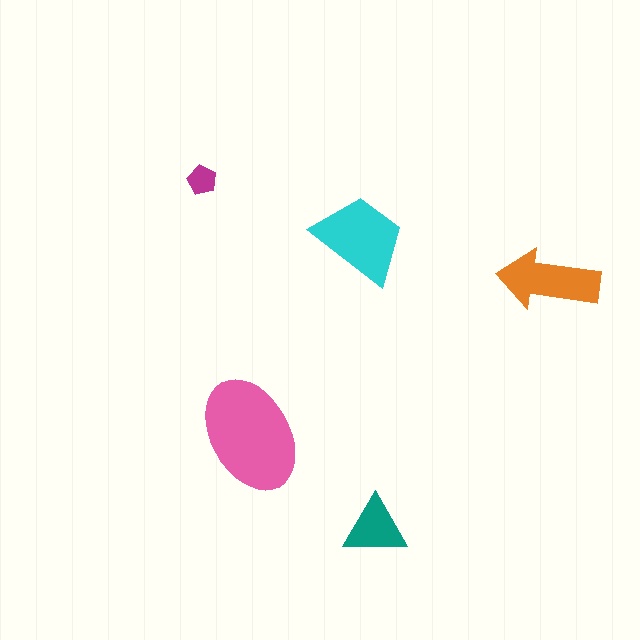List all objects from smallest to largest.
The magenta pentagon, the teal triangle, the orange arrow, the cyan trapezoid, the pink ellipse.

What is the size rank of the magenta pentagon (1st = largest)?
5th.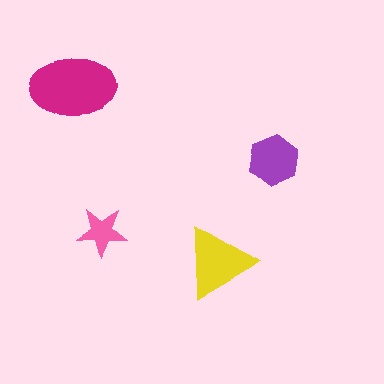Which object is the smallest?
The pink star.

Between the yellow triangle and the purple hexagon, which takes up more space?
The yellow triangle.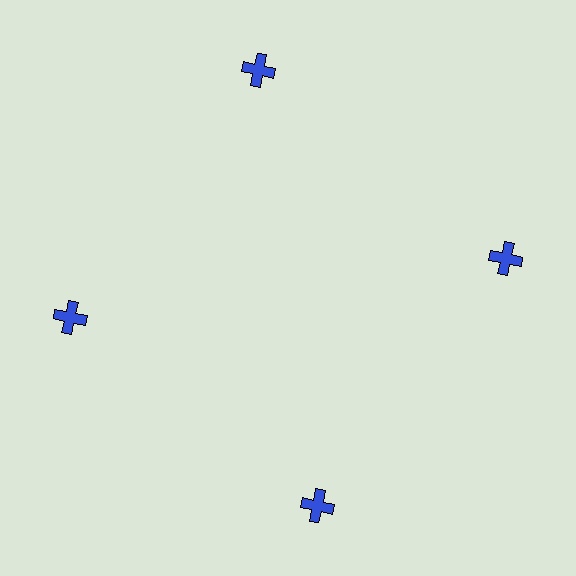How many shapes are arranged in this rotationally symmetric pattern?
There are 4 shapes, arranged in 4 groups of 1.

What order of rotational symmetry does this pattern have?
This pattern has 4-fold rotational symmetry.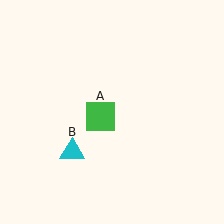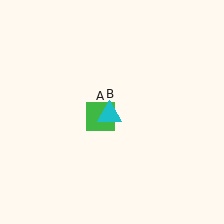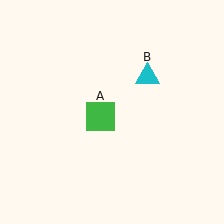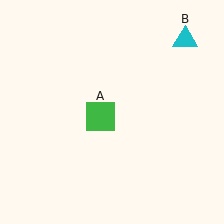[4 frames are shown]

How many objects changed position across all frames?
1 object changed position: cyan triangle (object B).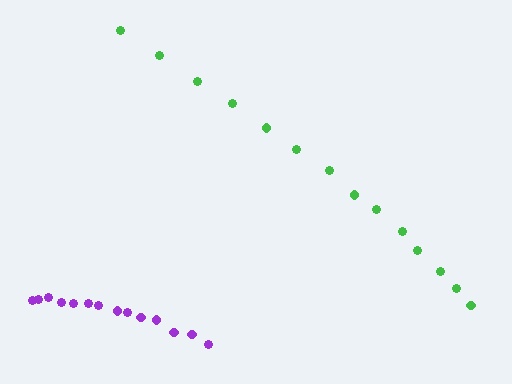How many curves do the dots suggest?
There are 2 distinct paths.